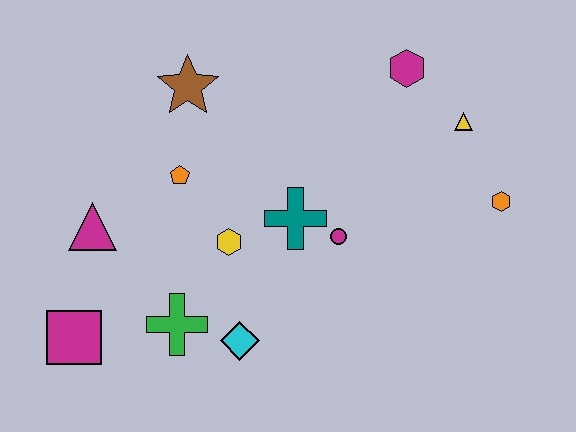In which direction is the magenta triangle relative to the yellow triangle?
The magenta triangle is to the left of the yellow triangle.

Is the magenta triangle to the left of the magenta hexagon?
Yes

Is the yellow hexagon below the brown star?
Yes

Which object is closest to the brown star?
The orange pentagon is closest to the brown star.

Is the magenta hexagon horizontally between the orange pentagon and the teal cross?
No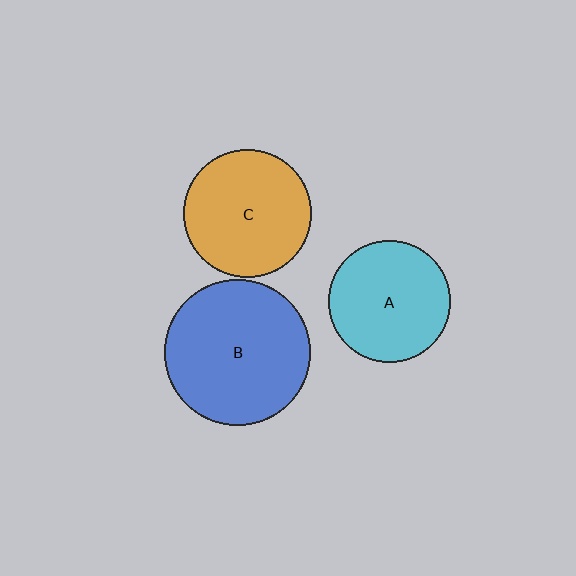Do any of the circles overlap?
No, none of the circles overlap.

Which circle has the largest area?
Circle B (blue).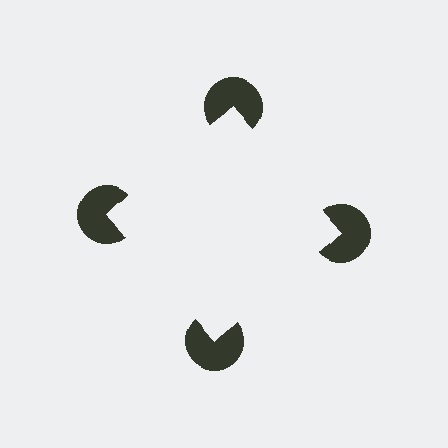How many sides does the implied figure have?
4 sides.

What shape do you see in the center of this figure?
An illusory square — its edges are inferred from the aligned wedge cuts in the pac-man discs, not physically drawn.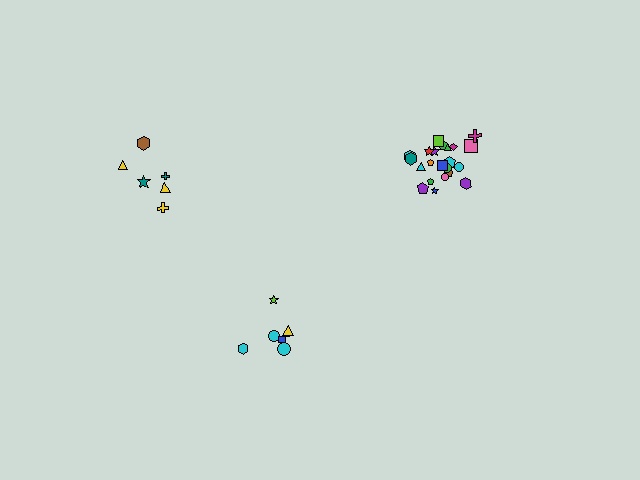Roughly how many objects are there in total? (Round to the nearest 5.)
Roughly 35 objects in total.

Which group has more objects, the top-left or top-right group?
The top-right group.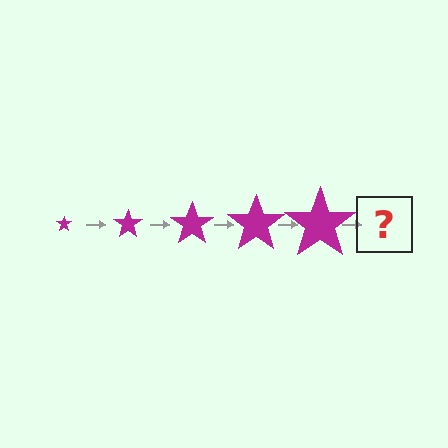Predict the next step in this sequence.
The next step is a magenta star, larger than the previous one.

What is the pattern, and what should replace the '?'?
The pattern is that the star gets progressively larger each step. The '?' should be a magenta star, larger than the previous one.